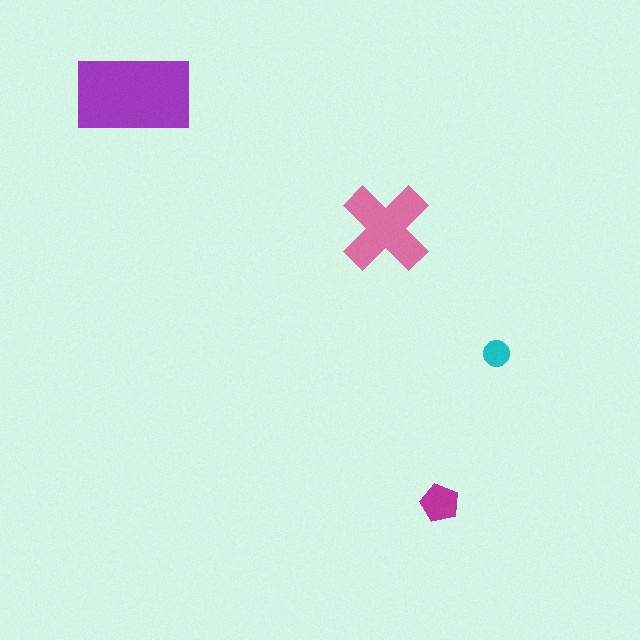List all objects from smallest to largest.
The cyan circle, the magenta pentagon, the pink cross, the purple rectangle.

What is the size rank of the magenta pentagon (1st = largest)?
3rd.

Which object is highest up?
The purple rectangle is topmost.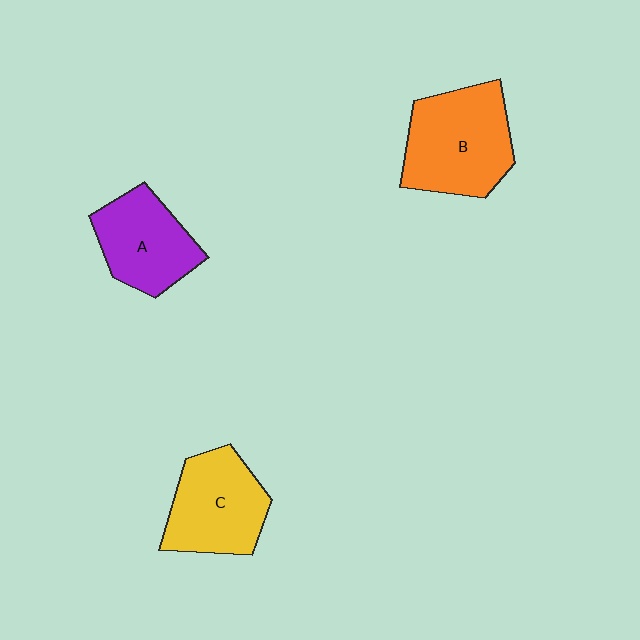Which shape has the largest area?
Shape B (orange).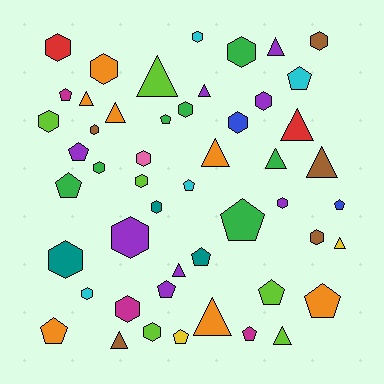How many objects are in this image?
There are 50 objects.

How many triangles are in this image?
There are 14 triangles.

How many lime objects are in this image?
There are 6 lime objects.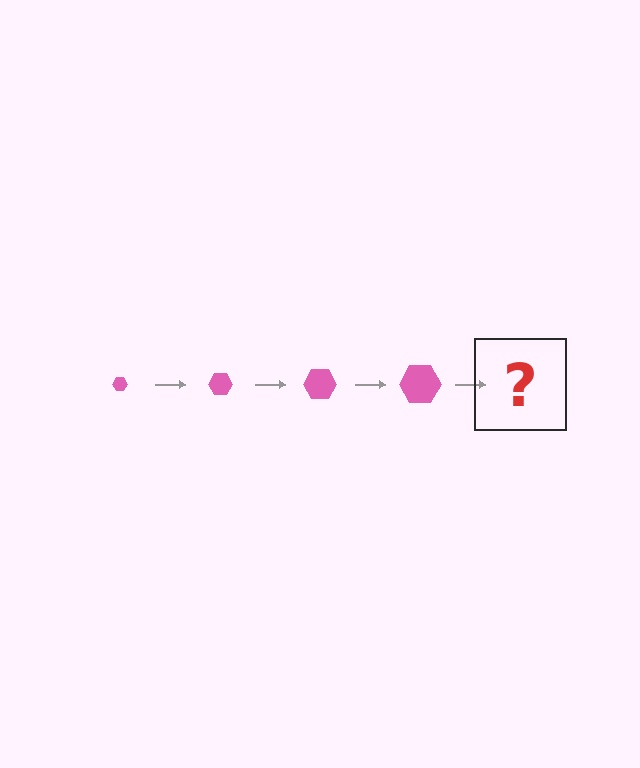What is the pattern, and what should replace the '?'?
The pattern is that the hexagon gets progressively larger each step. The '?' should be a pink hexagon, larger than the previous one.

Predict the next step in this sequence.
The next step is a pink hexagon, larger than the previous one.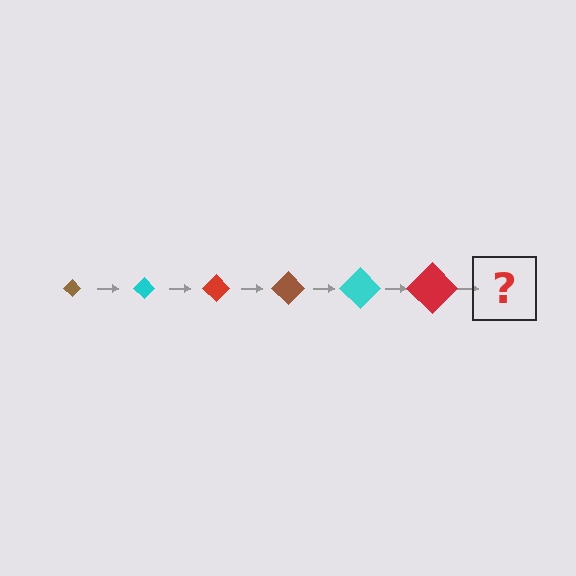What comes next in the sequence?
The next element should be a brown diamond, larger than the previous one.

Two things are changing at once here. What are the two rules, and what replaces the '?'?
The two rules are that the diamond grows larger each step and the color cycles through brown, cyan, and red. The '?' should be a brown diamond, larger than the previous one.